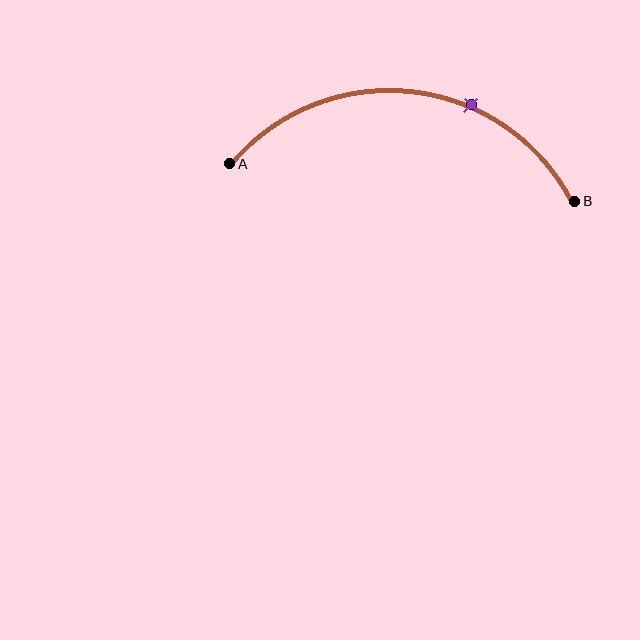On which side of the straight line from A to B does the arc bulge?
The arc bulges above the straight line connecting A and B.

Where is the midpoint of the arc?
The arc midpoint is the point on the curve farthest from the straight line joining A and B. It sits above that line.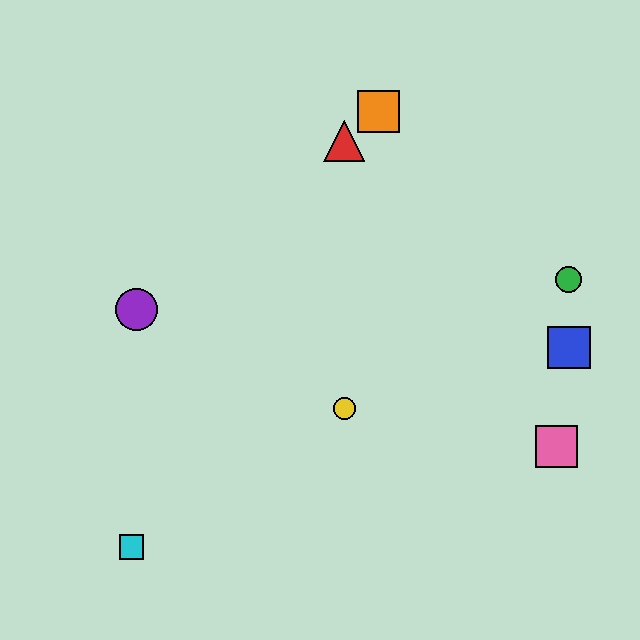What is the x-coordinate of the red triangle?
The red triangle is at x≈344.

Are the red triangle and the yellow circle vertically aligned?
Yes, both are at x≈344.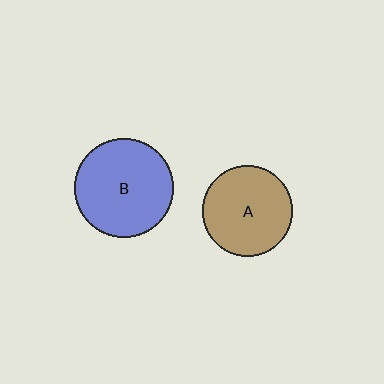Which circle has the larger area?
Circle B (blue).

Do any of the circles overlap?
No, none of the circles overlap.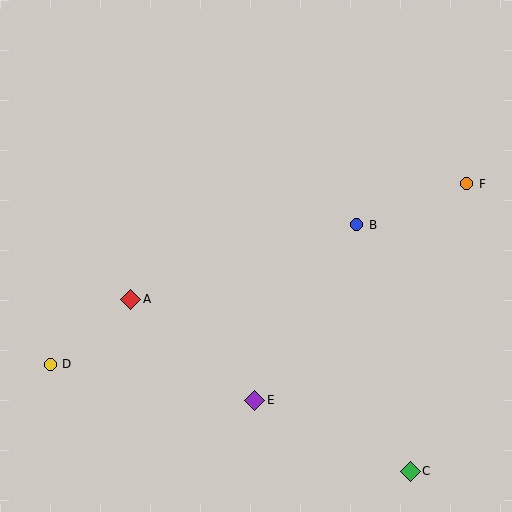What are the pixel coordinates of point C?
Point C is at (410, 471).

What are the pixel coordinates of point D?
Point D is at (50, 364).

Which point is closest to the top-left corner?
Point A is closest to the top-left corner.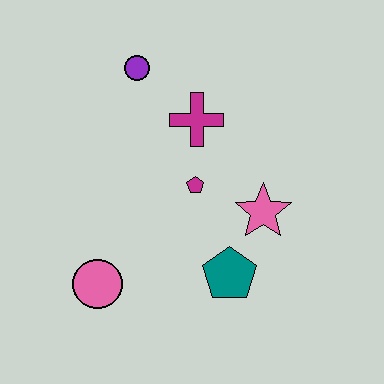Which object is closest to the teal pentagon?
The pink star is closest to the teal pentagon.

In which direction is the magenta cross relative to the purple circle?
The magenta cross is to the right of the purple circle.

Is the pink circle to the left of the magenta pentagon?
Yes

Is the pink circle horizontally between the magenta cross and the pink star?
No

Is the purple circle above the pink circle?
Yes